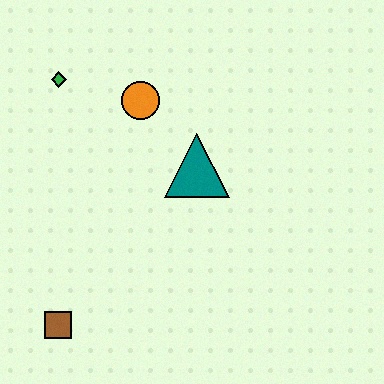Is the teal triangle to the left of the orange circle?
No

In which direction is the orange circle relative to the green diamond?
The orange circle is to the right of the green diamond.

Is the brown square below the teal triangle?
Yes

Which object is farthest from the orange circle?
The brown square is farthest from the orange circle.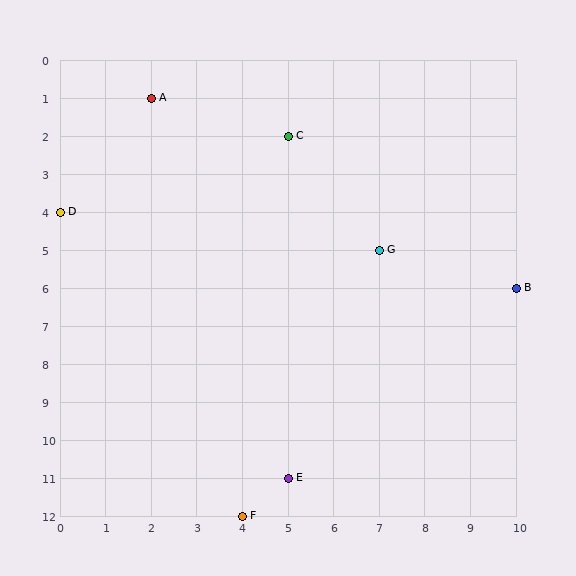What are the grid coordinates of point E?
Point E is at grid coordinates (5, 11).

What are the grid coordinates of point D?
Point D is at grid coordinates (0, 4).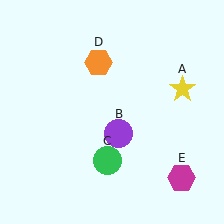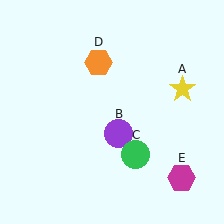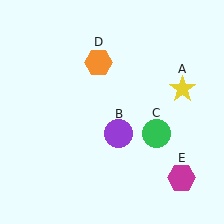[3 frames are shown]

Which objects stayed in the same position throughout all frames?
Yellow star (object A) and purple circle (object B) and orange hexagon (object D) and magenta hexagon (object E) remained stationary.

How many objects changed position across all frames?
1 object changed position: green circle (object C).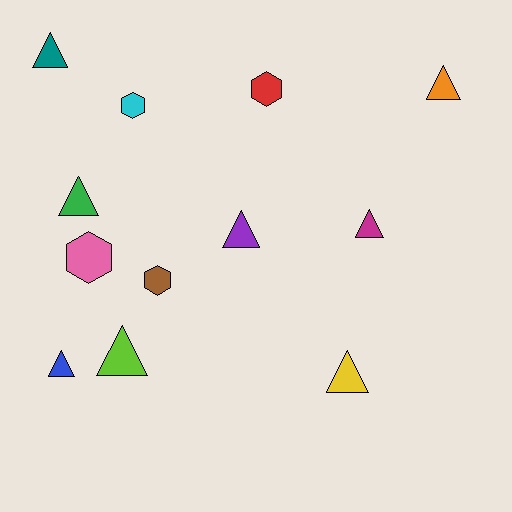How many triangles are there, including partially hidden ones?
There are 8 triangles.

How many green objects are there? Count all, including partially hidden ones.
There is 1 green object.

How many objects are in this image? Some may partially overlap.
There are 12 objects.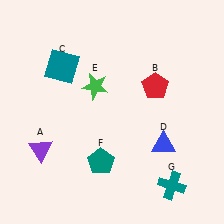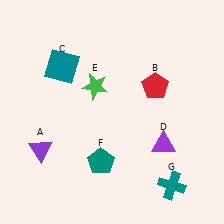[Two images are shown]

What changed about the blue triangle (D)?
In Image 1, D is blue. In Image 2, it changed to purple.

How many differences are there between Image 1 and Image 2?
There is 1 difference between the two images.